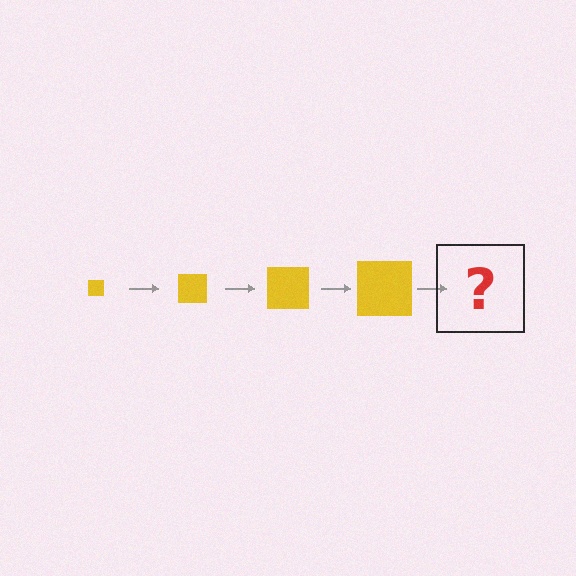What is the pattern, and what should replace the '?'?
The pattern is that the square gets progressively larger each step. The '?' should be a yellow square, larger than the previous one.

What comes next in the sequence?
The next element should be a yellow square, larger than the previous one.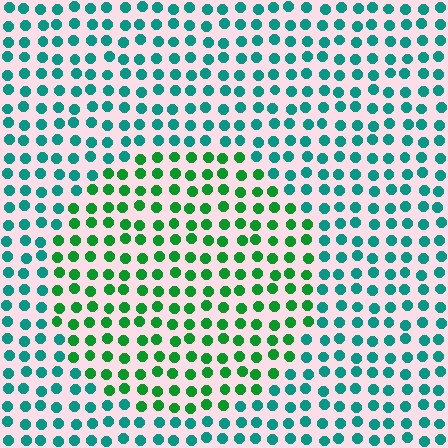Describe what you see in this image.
The image is filled with small teal elements in a uniform arrangement. A circle-shaped region is visible where the elements are tinted to a slightly different hue, forming a subtle color boundary.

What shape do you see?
I see a circle.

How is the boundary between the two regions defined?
The boundary is defined purely by a slight shift in hue (about 40 degrees). Spacing, size, and orientation are identical on both sides.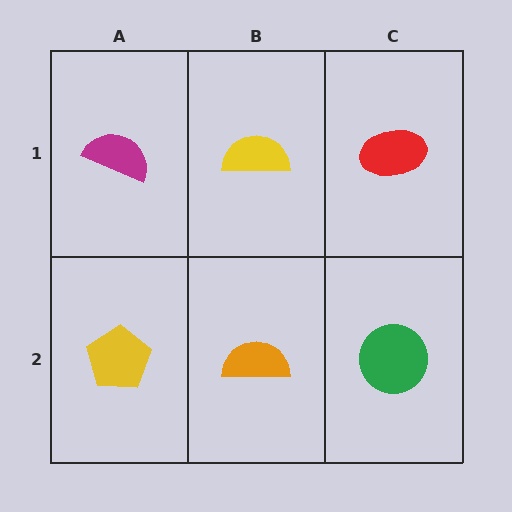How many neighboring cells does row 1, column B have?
3.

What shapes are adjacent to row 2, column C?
A red ellipse (row 1, column C), an orange semicircle (row 2, column B).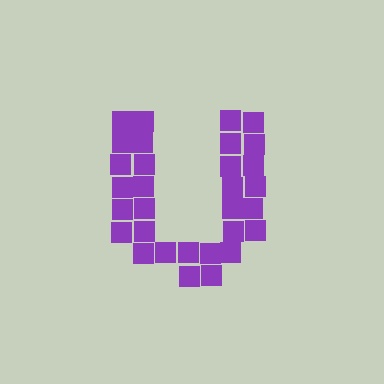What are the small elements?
The small elements are squares.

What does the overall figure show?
The overall figure shows the letter U.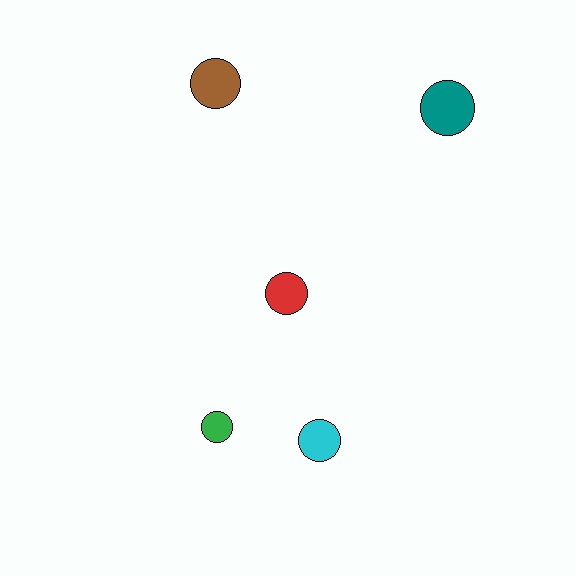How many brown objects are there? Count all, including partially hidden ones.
There is 1 brown object.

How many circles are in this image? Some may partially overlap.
There are 5 circles.